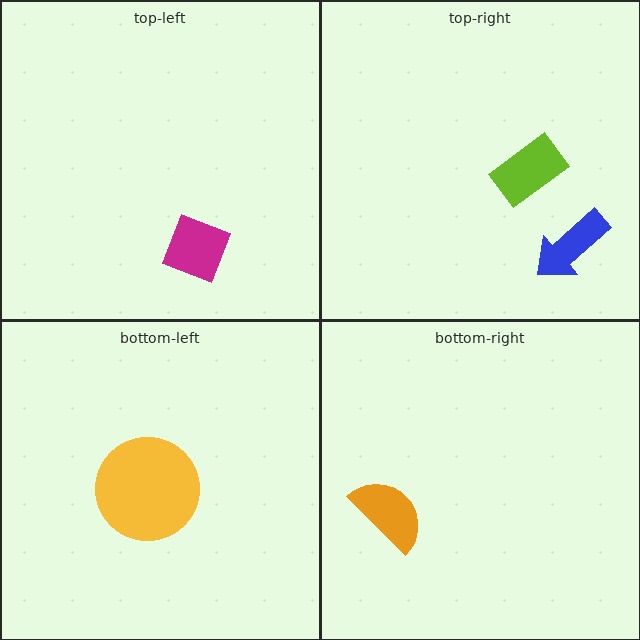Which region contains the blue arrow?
The top-right region.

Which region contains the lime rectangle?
The top-right region.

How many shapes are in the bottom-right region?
1.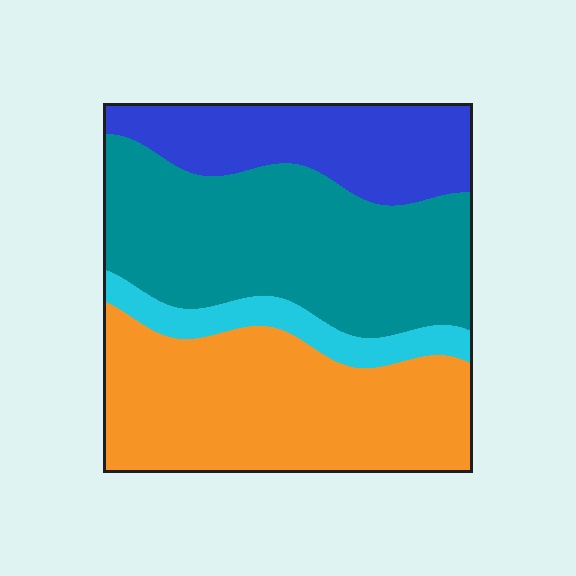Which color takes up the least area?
Cyan, at roughly 10%.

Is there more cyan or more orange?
Orange.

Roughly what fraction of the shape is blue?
Blue takes up less than a quarter of the shape.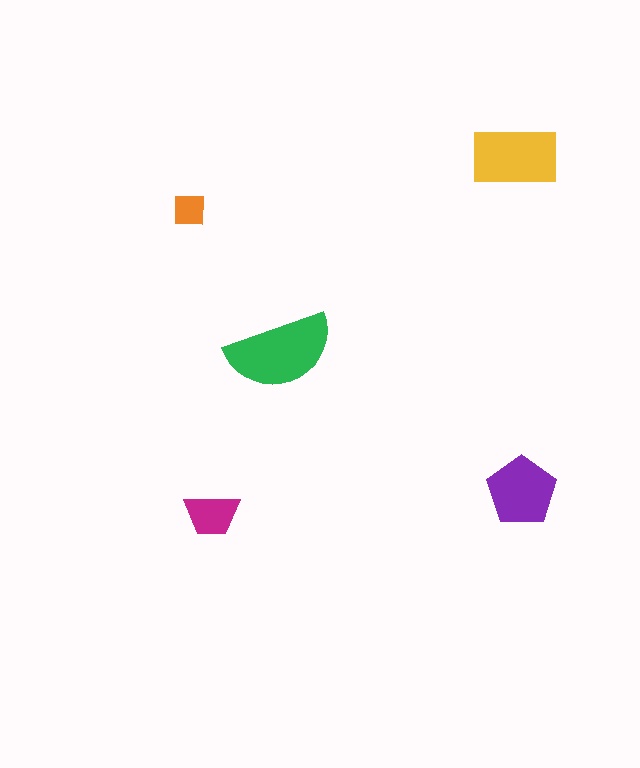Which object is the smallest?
The orange square.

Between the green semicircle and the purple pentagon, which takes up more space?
The green semicircle.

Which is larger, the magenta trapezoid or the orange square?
The magenta trapezoid.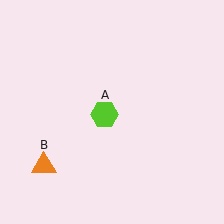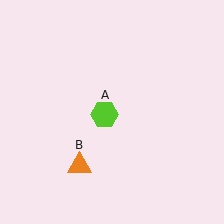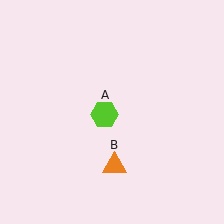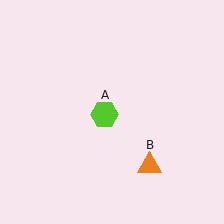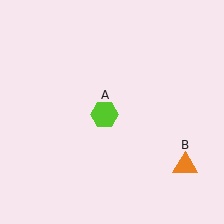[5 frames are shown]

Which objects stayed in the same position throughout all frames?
Lime hexagon (object A) remained stationary.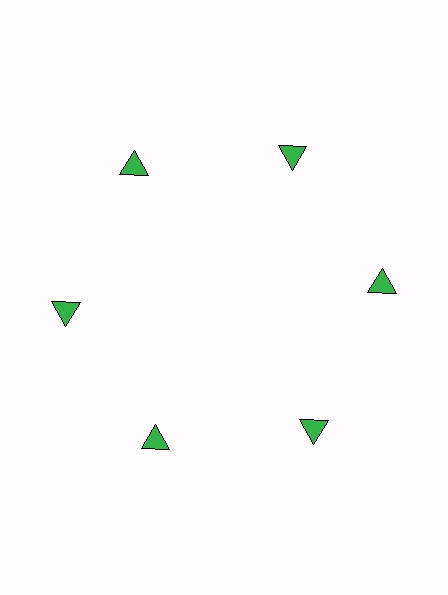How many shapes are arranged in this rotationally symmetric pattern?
There are 6 shapes, arranged in 6 groups of 1.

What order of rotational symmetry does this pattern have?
This pattern has 6-fold rotational symmetry.